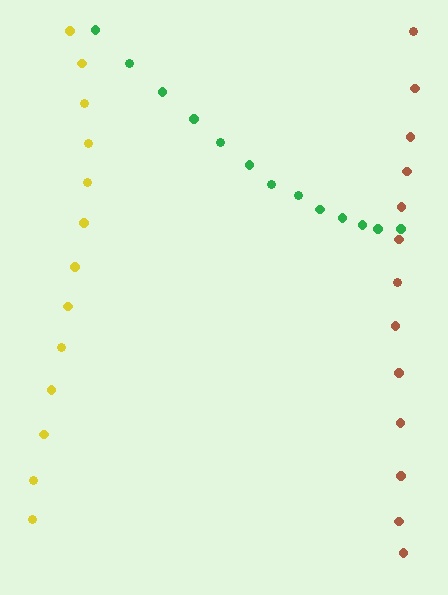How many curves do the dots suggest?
There are 3 distinct paths.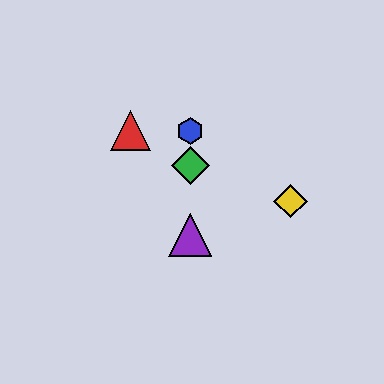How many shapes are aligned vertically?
3 shapes (the blue hexagon, the green diamond, the purple triangle) are aligned vertically.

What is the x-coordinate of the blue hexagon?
The blue hexagon is at x≈190.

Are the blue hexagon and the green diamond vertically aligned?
Yes, both are at x≈190.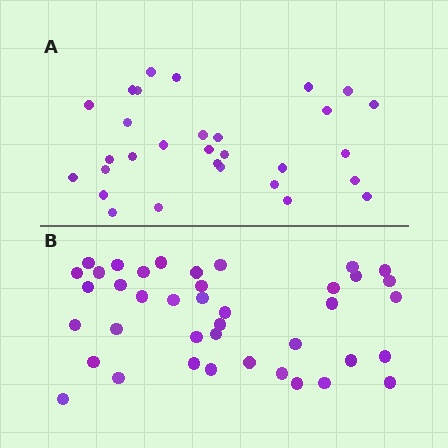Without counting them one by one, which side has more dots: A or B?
Region B (the bottom region) has more dots.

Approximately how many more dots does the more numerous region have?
Region B has roughly 10 or so more dots than region A.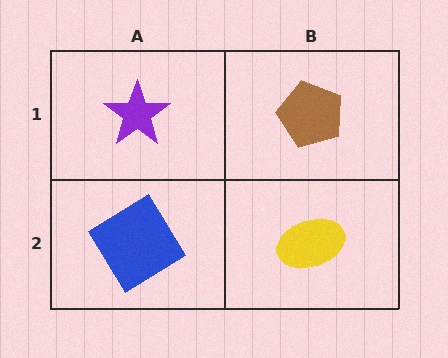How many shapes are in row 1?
2 shapes.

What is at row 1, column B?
A brown pentagon.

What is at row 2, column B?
A yellow ellipse.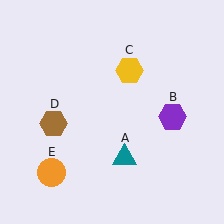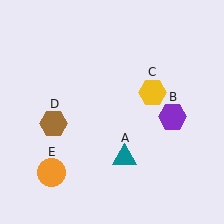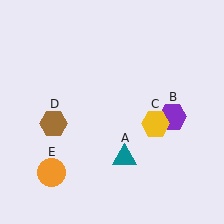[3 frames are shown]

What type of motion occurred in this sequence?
The yellow hexagon (object C) rotated clockwise around the center of the scene.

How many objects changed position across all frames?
1 object changed position: yellow hexagon (object C).